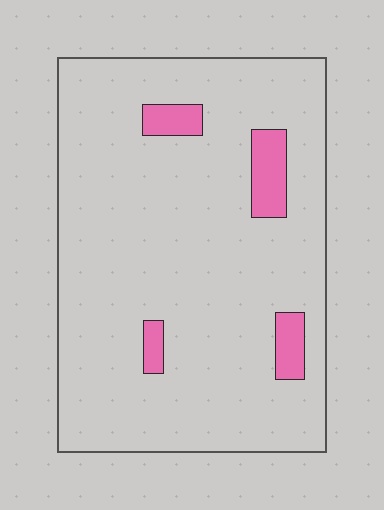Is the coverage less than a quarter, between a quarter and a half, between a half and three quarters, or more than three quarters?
Less than a quarter.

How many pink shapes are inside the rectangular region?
4.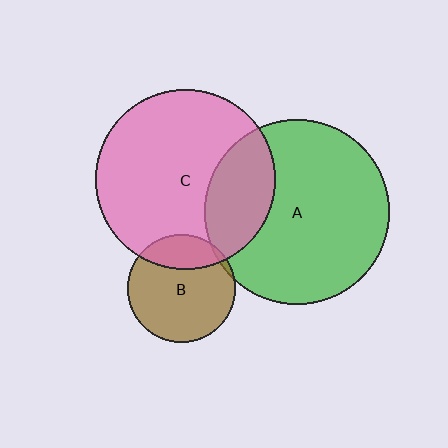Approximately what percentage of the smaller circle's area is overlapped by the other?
Approximately 5%.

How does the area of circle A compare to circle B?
Approximately 2.9 times.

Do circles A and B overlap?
Yes.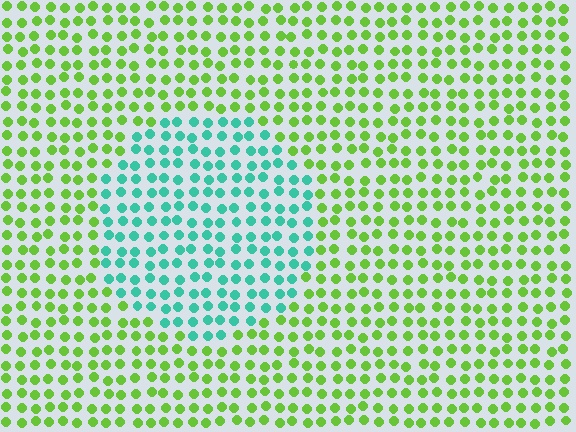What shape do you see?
I see a circle.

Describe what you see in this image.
The image is filled with small lime elements in a uniform arrangement. A circle-shaped region is visible where the elements are tinted to a slightly different hue, forming a subtle color boundary.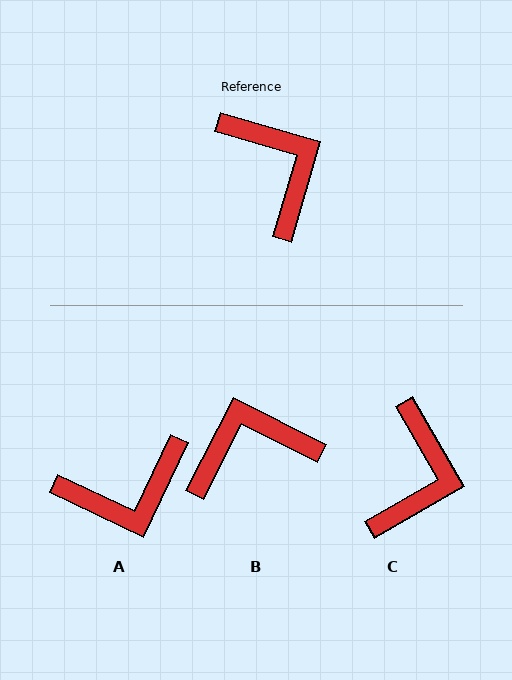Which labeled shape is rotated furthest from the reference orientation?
A, about 99 degrees away.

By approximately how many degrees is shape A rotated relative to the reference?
Approximately 99 degrees clockwise.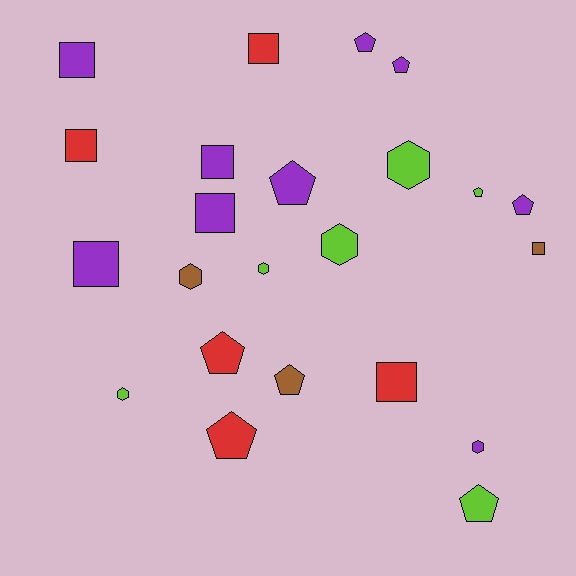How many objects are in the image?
There are 23 objects.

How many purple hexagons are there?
There is 1 purple hexagon.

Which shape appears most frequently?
Pentagon, with 9 objects.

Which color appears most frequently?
Purple, with 9 objects.